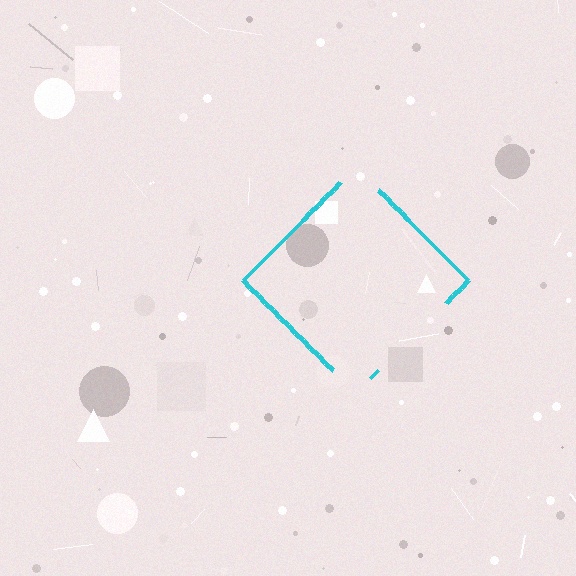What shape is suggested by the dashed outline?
The dashed outline suggests a diamond.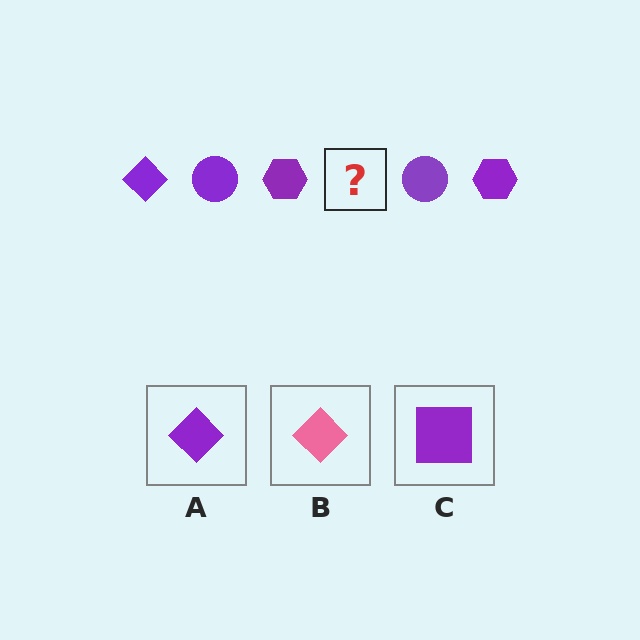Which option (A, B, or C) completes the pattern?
A.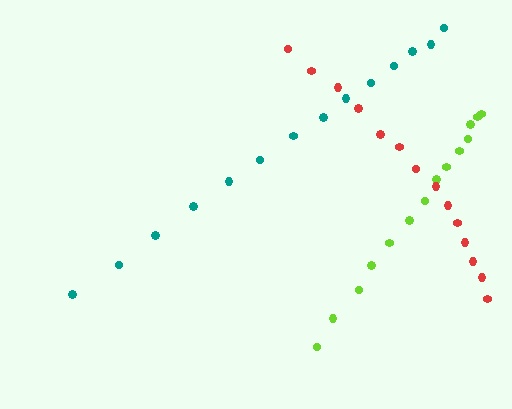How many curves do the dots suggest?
There are 3 distinct paths.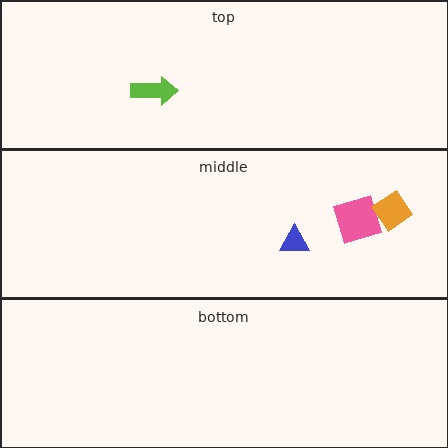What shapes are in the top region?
The lime arrow.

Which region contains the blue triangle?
The middle region.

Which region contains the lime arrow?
The top region.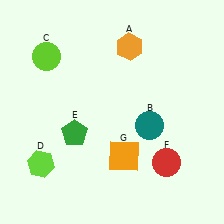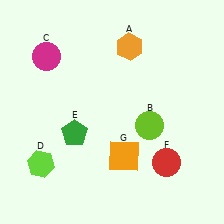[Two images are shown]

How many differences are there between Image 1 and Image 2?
There are 2 differences between the two images.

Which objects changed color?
B changed from teal to lime. C changed from lime to magenta.